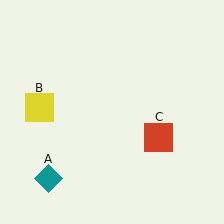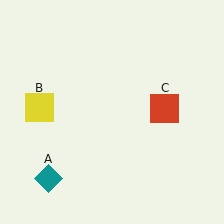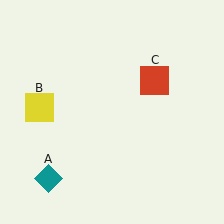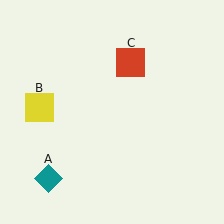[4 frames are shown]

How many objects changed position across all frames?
1 object changed position: red square (object C).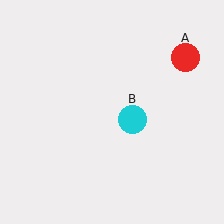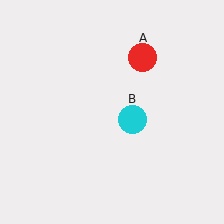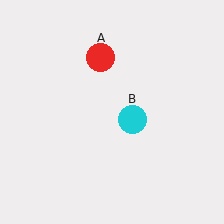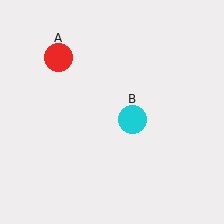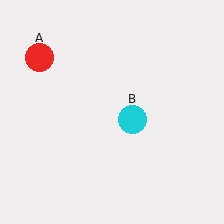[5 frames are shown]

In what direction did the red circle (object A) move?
The red circle (object A) moved left.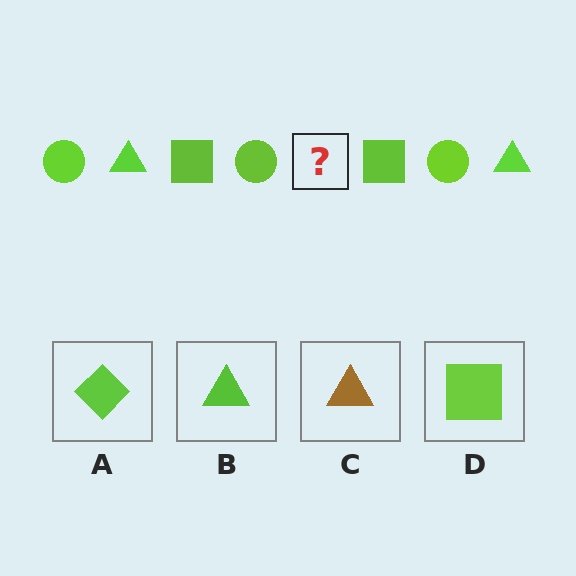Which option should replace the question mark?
Option B.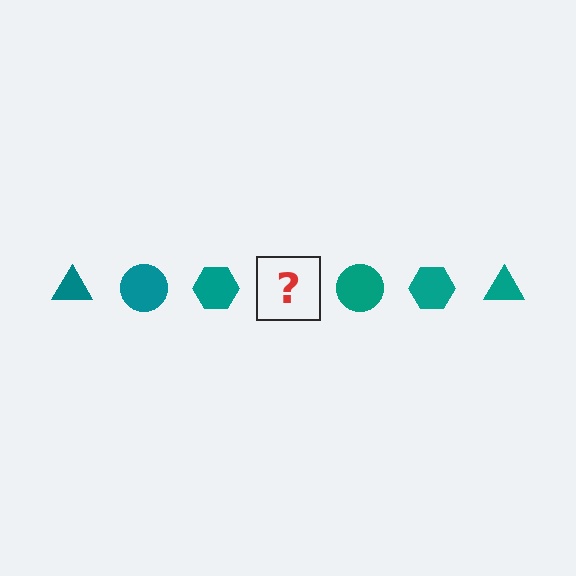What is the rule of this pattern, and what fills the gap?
The rule is that the pattern cycles through triangle, circle, hexagon shapes in teal. The gap should be filled with a teal triangle.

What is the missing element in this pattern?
The missing element is a teal triangle.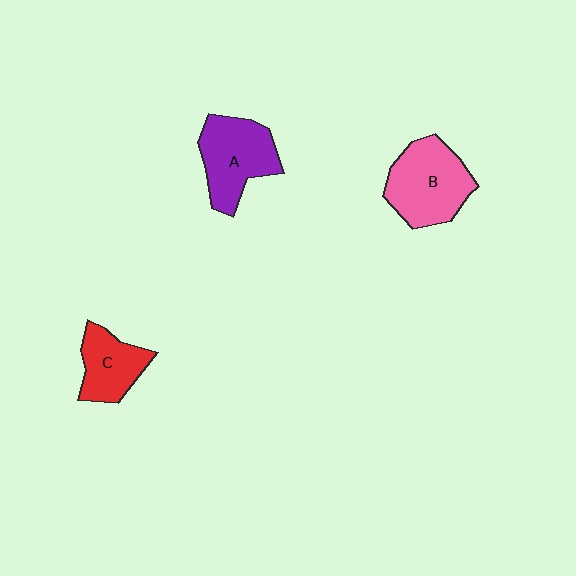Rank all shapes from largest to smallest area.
From largest to smallest: B (pink), A (purple), C (red).